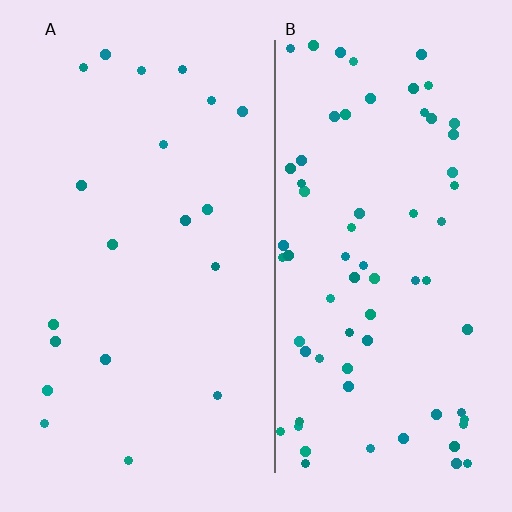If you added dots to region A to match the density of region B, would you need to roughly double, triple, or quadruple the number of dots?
Approximately quadruple.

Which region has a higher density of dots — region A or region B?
B (the right).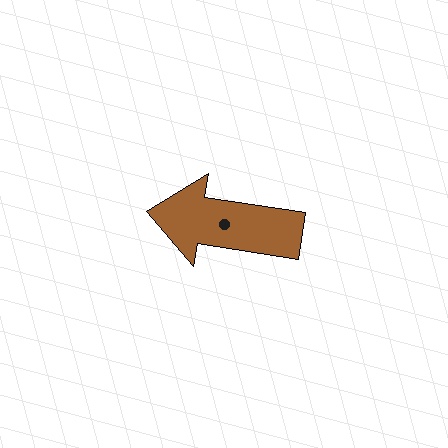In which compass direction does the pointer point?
West.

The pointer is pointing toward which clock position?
Roughly 9 o'clock.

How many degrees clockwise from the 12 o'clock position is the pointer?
Approximately 279 degrees.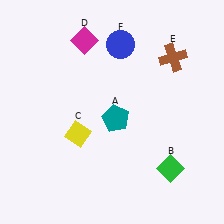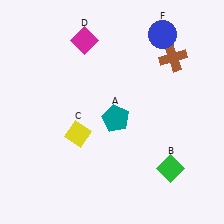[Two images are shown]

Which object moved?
The blue circle (F) moved right.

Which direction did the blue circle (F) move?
The blue circle (F) moved right.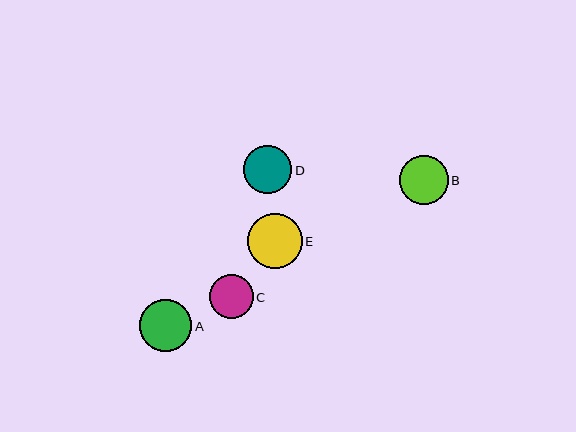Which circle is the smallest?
Circle C is the smallest with a size of approximately 44 pixels.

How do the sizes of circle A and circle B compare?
Circle A and circle B are approximately the same size.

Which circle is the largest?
Circle E is the largest with a size of approximately 55 pixels.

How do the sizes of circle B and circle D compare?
Circle B and circle D are approximately the same size.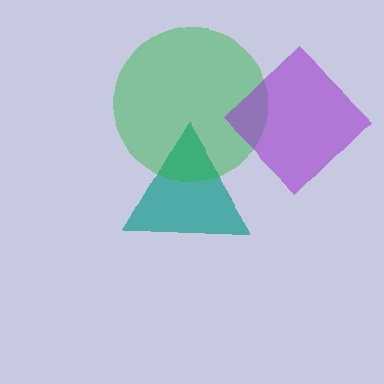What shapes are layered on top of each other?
The layered shapes are: a teal triangle, a green circle, a purple diamond.